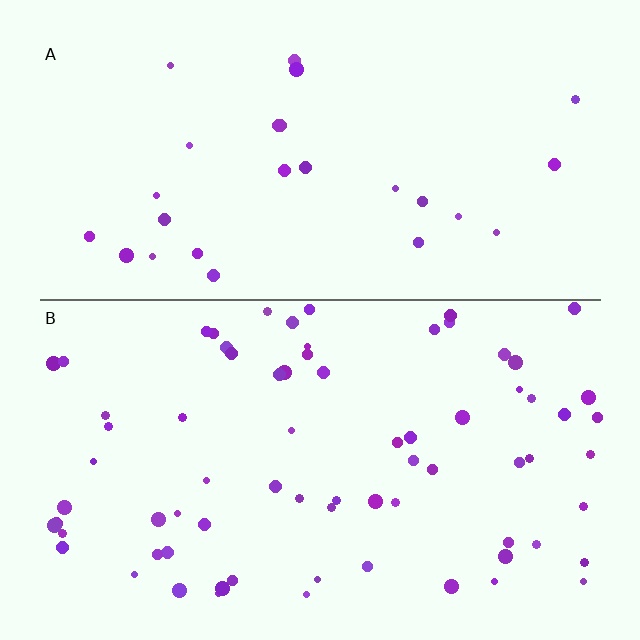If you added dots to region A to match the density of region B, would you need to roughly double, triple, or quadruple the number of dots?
Approximately triple.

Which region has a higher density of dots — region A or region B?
B (the bottom).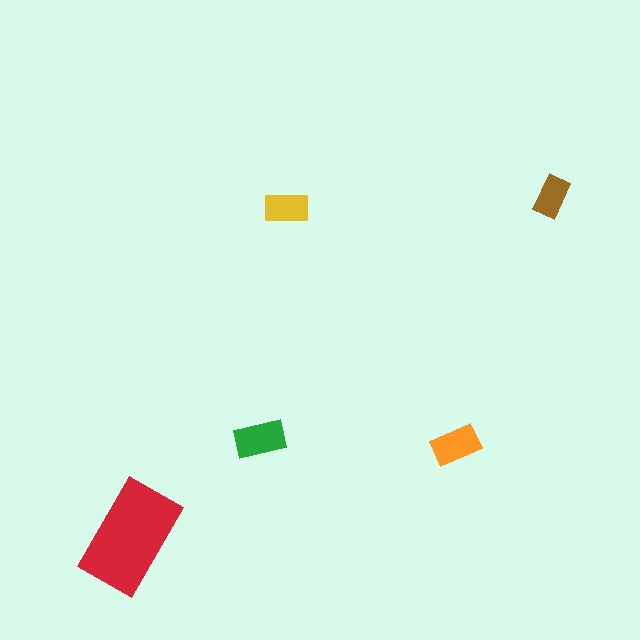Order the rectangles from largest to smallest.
the red one, the green one, the orange one, the yellow one, the brown one.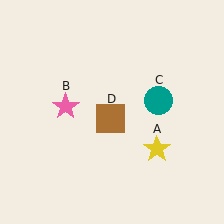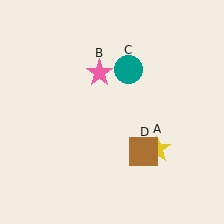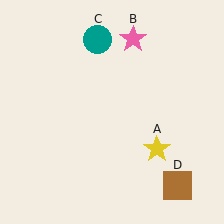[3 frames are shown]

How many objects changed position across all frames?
3 objects changed position: pink star (object B), teal circle (object C), brown square (object D).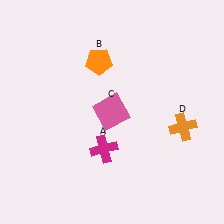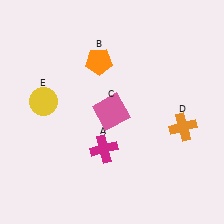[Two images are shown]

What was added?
A yellow circle (E) was added in Image 2.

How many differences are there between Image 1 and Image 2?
There is 1 difference between the two images.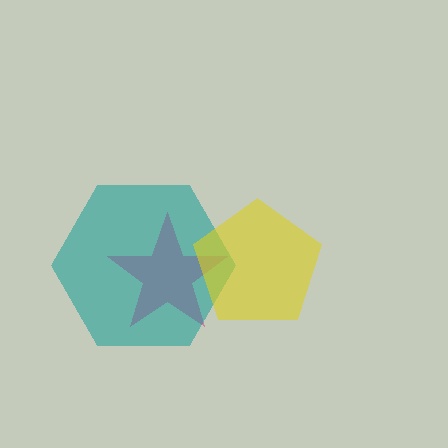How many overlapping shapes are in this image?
There are 3 overlapping shapes in the image.